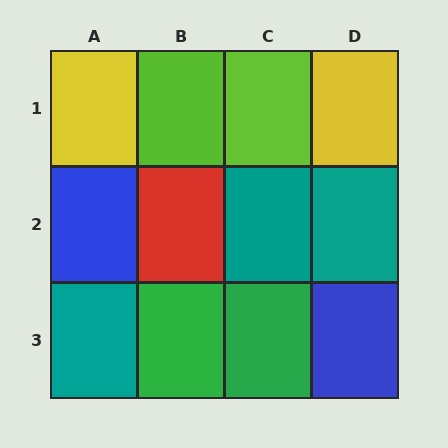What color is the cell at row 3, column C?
Green.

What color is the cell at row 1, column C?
Lime.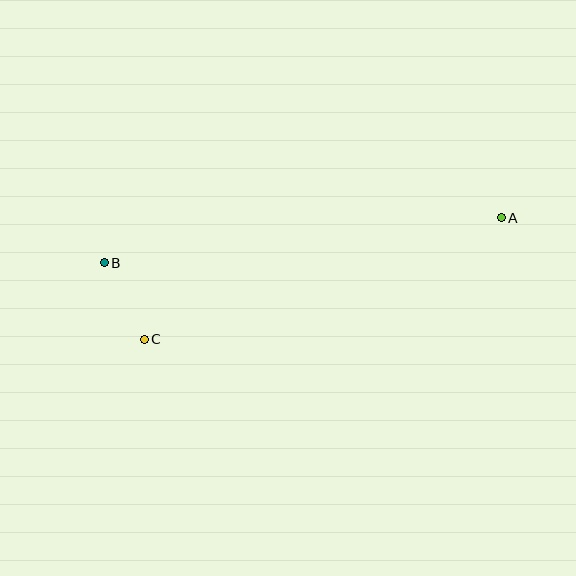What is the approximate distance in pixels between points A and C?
The distance between A and C is approximately 377 pixels.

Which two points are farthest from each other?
Points A and B are farthest from each other.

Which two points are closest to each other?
Points B and C are closest to each other.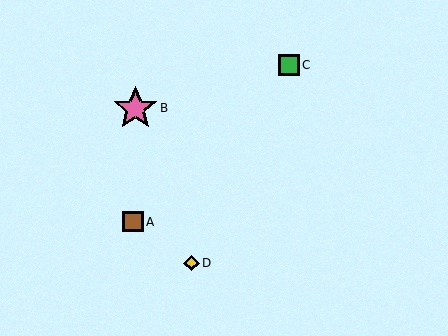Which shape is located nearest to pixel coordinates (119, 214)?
The brown square (labeled A) at (133, 222) is nearest to that location.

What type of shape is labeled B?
Shape B is a pink star.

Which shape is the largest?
The pink star (labeled B) is the largest.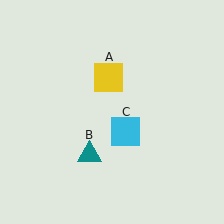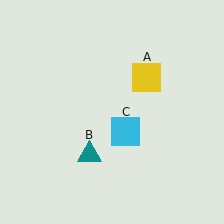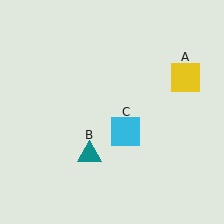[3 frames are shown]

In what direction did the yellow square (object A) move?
The yellow square (object A) moved right.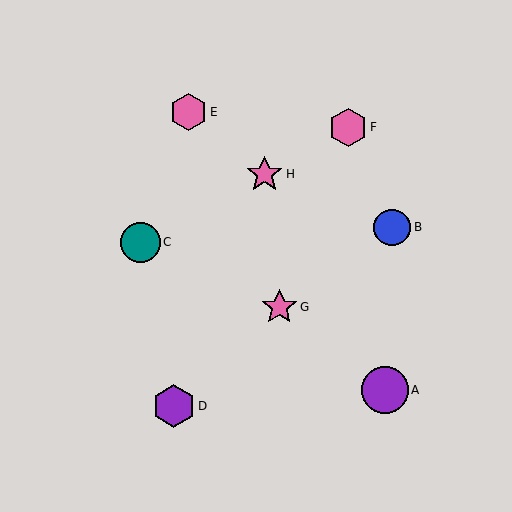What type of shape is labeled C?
Shape C is a teal circle.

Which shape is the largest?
The purple circle (labeled A) is the largest.